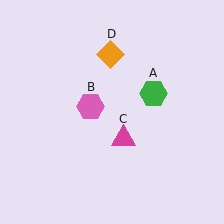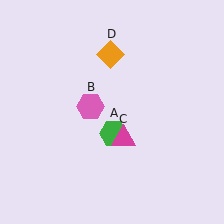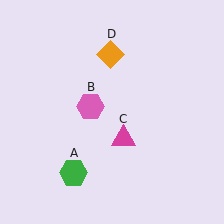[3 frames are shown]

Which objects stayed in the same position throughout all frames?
Pink hexagon (object B) and magenta triangle (object C) and orange diamond (object D) remained stationary.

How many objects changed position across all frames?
1 object changed position: green hexagon (object A).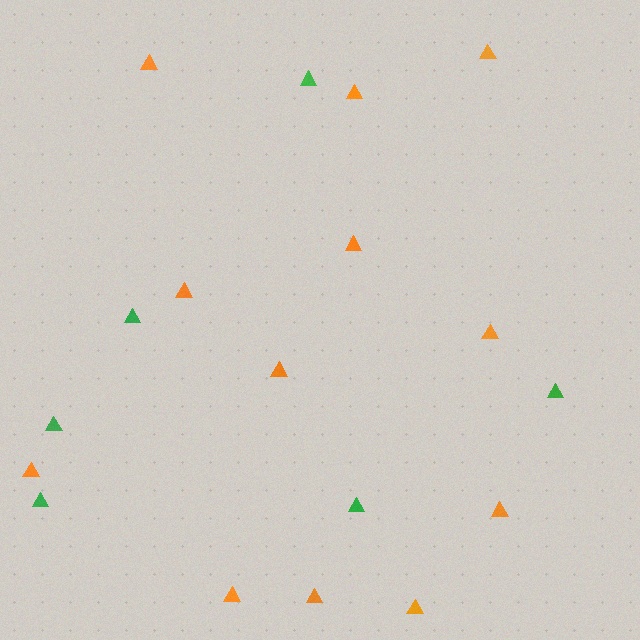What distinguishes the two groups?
There are 2 groups: one group of orange triangles (12) and one group of green triangles (6).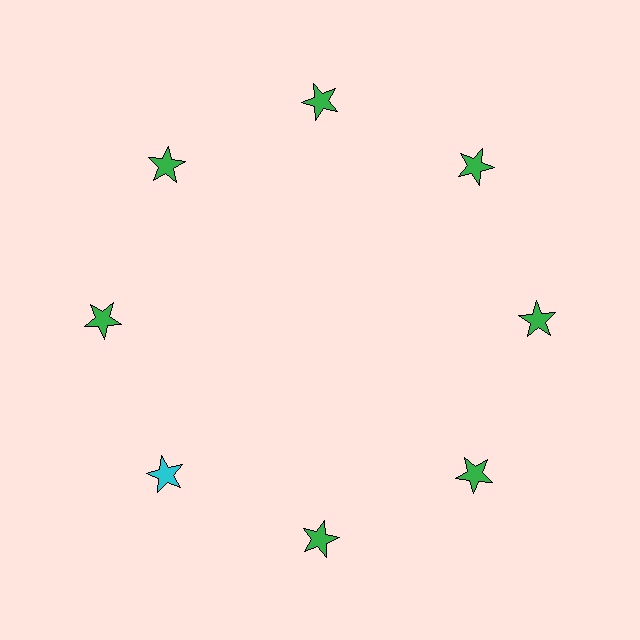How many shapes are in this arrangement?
There are 8 shapes arranged in a ring pattern.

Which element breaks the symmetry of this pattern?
The cyan star at roughly the 8 o'clock position breaks the symmetry. All other shapes are green stars.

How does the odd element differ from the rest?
It has a different color: cyan instead of green.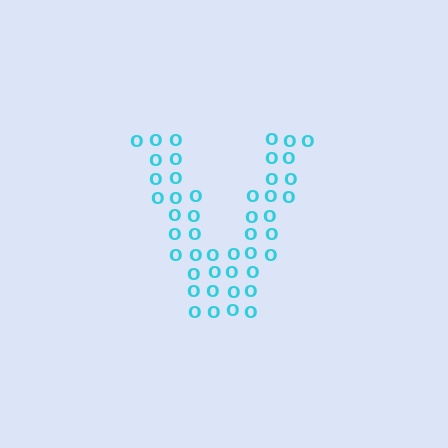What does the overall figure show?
The overall figure shows the letter V.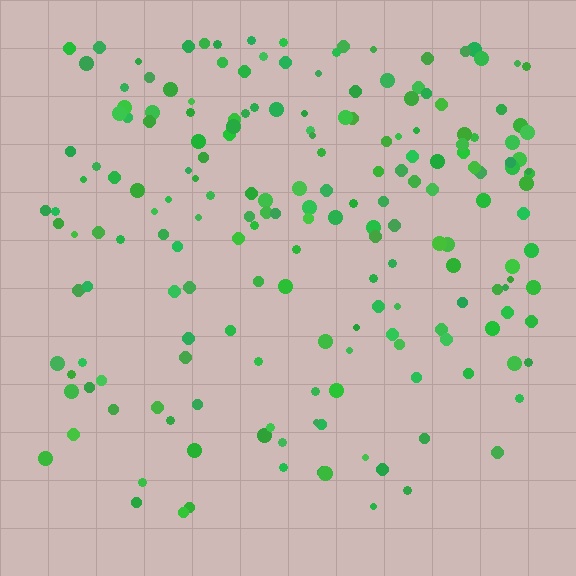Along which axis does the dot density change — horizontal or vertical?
Vertical.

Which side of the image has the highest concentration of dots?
The top.